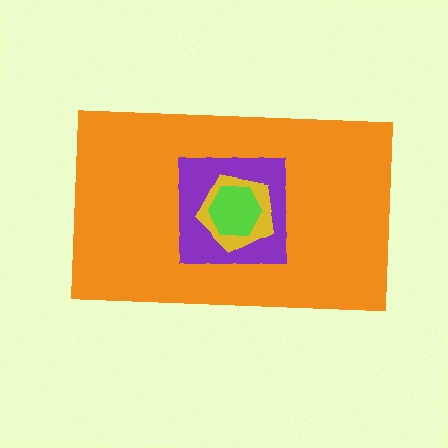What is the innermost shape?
The lime hexagon.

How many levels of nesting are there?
4.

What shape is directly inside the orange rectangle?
The purple square.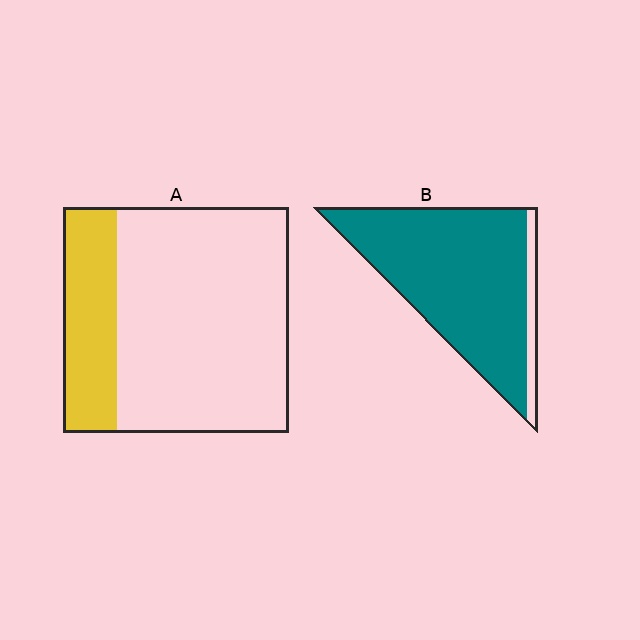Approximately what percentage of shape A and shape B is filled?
A is approximately 25% and B is approximately 90%.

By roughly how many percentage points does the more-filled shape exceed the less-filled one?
By roughly 65 percentage points (B over A).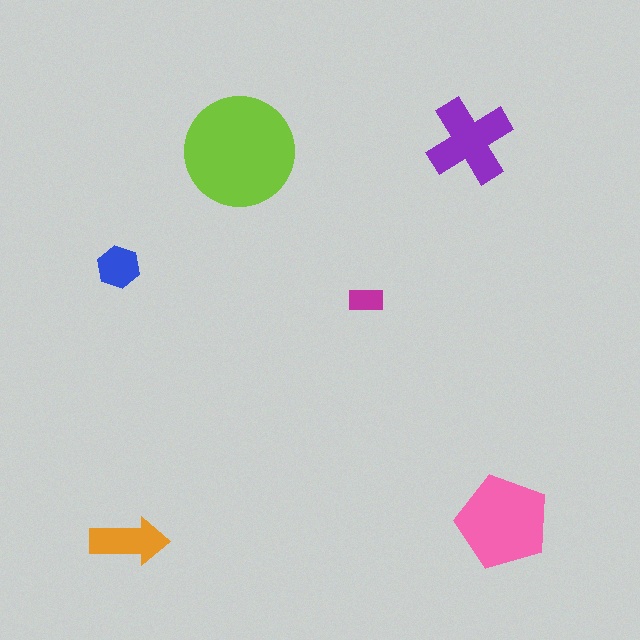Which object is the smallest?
The magenta rectangle.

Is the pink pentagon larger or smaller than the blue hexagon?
Larger.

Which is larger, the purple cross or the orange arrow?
The purple cross.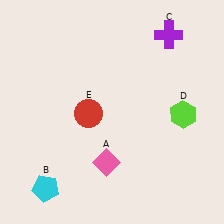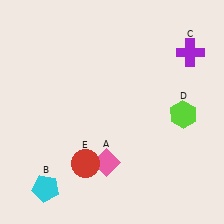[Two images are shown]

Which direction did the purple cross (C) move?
The purple cross (C) moved right.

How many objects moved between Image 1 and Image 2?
2 objects moved between the two images.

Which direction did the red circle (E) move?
The red circle (E) moved down.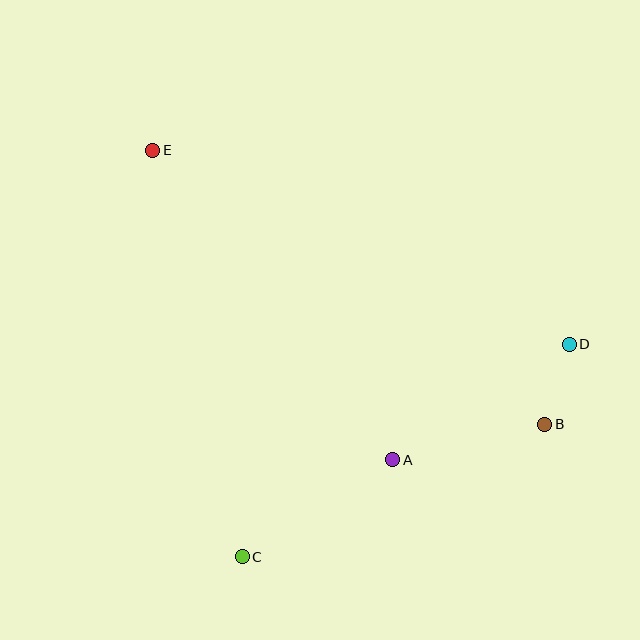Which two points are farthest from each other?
Points B and E are farthest from each other.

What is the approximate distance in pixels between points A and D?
The distance between A and D is approximately 211 pixels.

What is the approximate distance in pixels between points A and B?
The distance between A and B is approximately 156 pixels.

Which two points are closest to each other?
Points B and D are closest to each other.